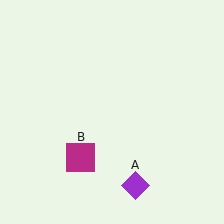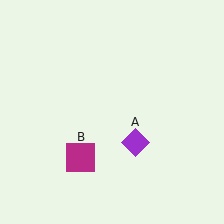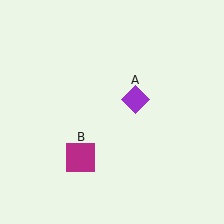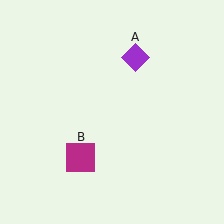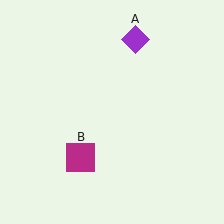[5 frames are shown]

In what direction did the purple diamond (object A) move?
The purple diamond (object A) moved up.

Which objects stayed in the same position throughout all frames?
Magenta square (object B) remained stationary.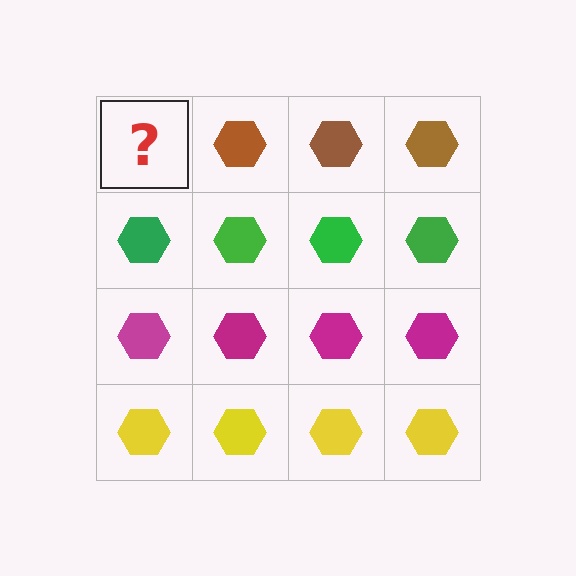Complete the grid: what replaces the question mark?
The question mark should be replaced with a brown hexagon.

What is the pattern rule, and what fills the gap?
The rule is that each row has a consistent color. The gap should be filled with a brown hexagon.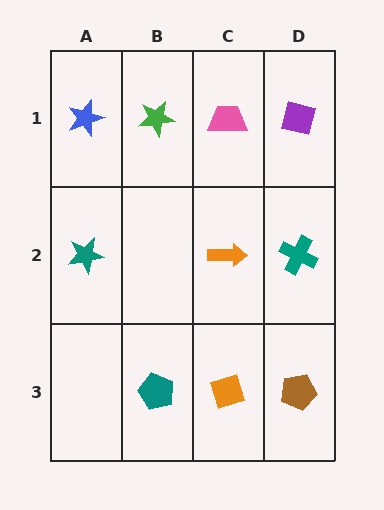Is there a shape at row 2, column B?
No, that cell is empty.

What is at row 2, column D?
A teal cross.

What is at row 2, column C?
An orange arrow.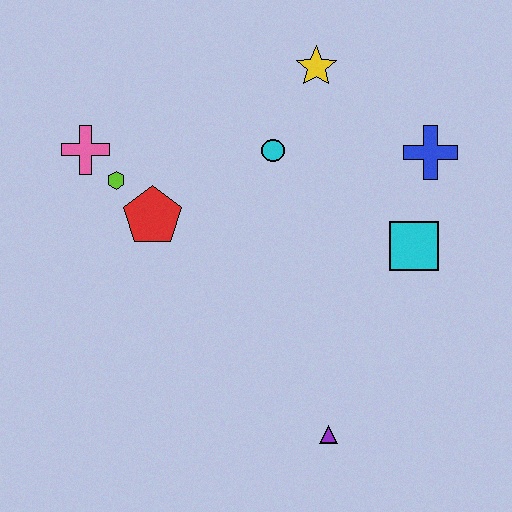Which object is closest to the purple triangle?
The cyan square is closest to the purple triangle.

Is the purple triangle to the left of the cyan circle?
No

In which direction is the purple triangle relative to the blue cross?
The purple triangle is below the blue cross.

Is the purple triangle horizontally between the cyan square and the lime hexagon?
Yes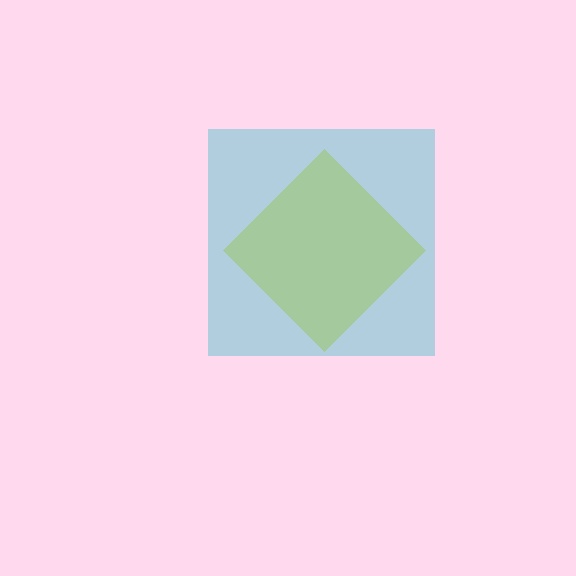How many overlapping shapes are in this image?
There are 2 overlapping shapes in the image.